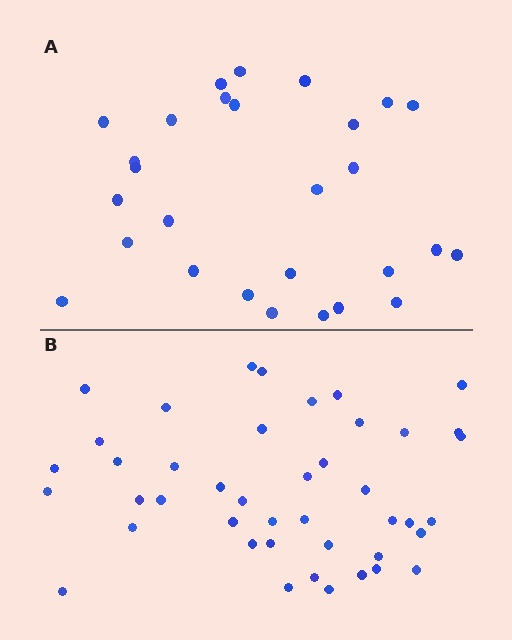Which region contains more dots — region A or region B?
Region B (the bottom region) has more dots.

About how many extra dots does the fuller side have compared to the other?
Region B has approximately 15 more dots than region A.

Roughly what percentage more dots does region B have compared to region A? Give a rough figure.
About 55% more.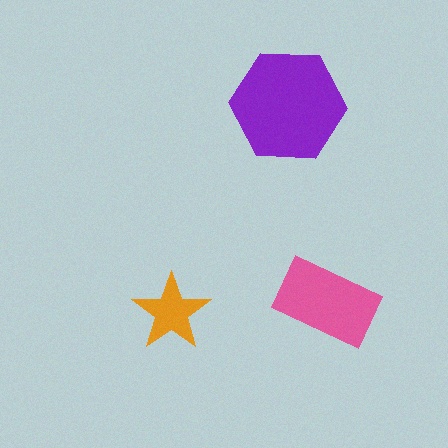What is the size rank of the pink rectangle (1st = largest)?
2nd.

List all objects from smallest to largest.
The orange star, the pink rectangle, the purple hexagon.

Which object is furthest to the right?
The pink rectangle is rightmost.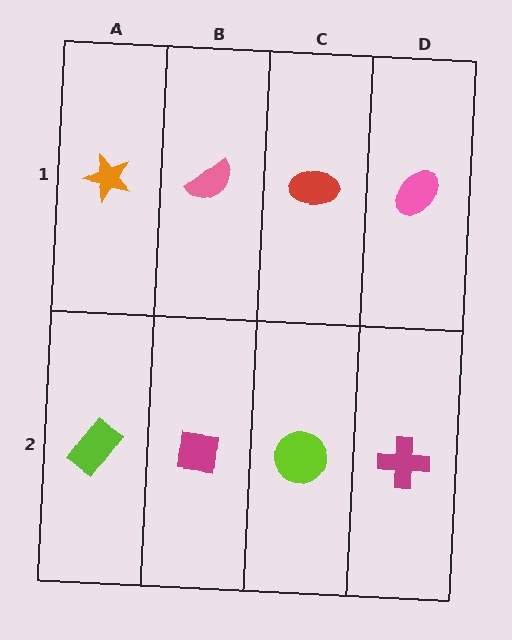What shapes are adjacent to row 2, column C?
A red ellipse (row 1, column C), a magenta square (row 2, column B), a magenta cross (row 2, column D).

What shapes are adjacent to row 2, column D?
A pink ellipse (row 1, column D), a lime circle (row 2, column C).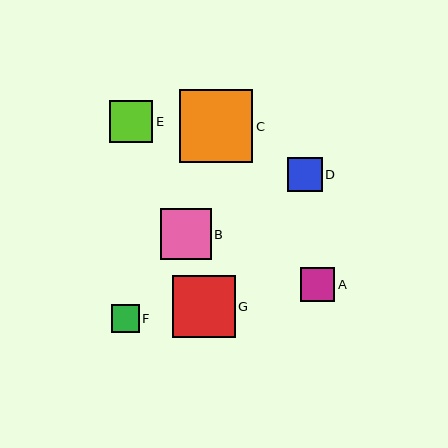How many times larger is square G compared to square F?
Square G is approximately 2.2 times the size of square F.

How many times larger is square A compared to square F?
Square A is approximately 1.2 times the size of square F.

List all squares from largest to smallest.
From largest to smallest: C, G, B, E, D, A, F.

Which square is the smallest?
Square F is the smallest with a size of approximately 28 pixels.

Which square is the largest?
Square C is the largest with a size of approximately 74 pixels.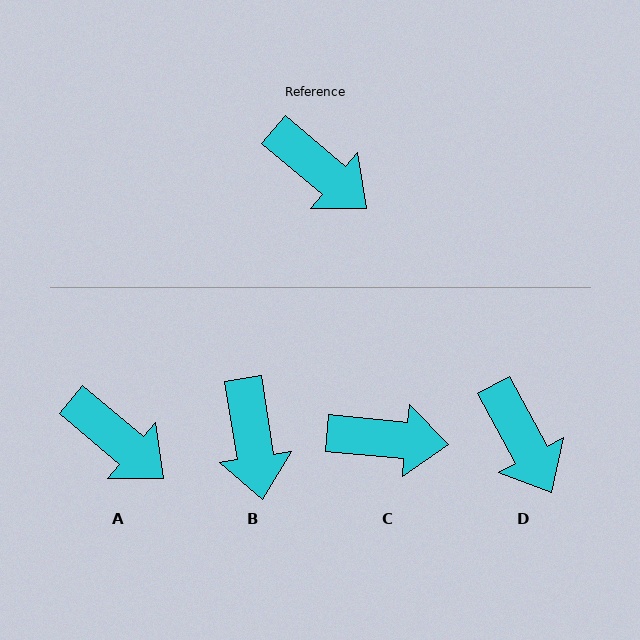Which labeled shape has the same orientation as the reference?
A.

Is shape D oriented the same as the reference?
No, it is off by about 21 degrees.